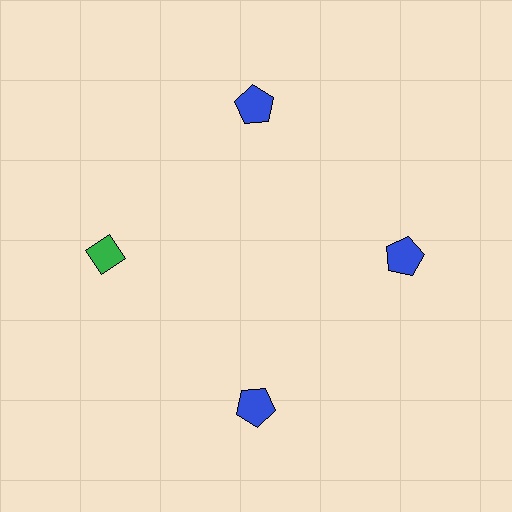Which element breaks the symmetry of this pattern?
The green diamond at roughly the 9 o'clock position breaks the symmetry. All other shapes are blue pentagons.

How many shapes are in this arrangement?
There are 4 shapes arranged in a ring pattern.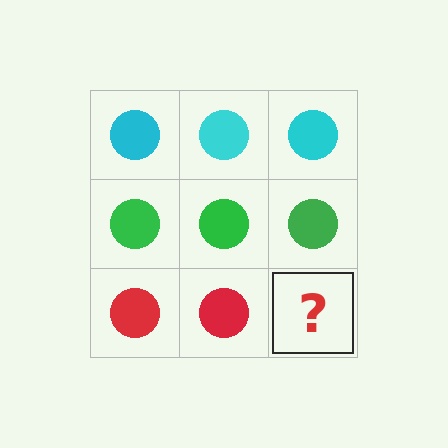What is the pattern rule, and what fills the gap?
The rule is that each row has a consistent color. The gap should be filled with a red circle.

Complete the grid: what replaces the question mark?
The question mark should be replaced with a red circle.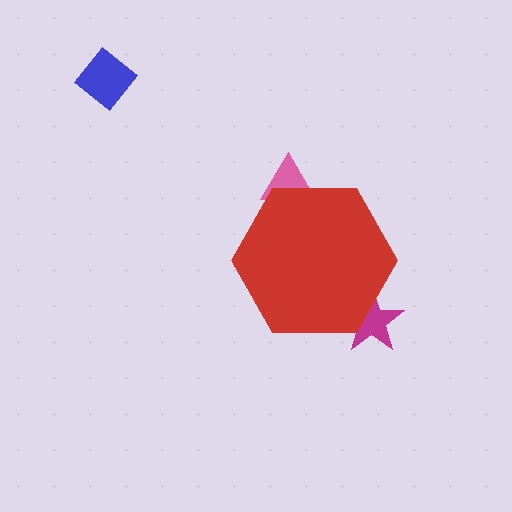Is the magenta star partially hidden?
Yes, the magenta star is partially hidden behind the red hexagon.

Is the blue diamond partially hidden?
No, the blue diamond is fully visible.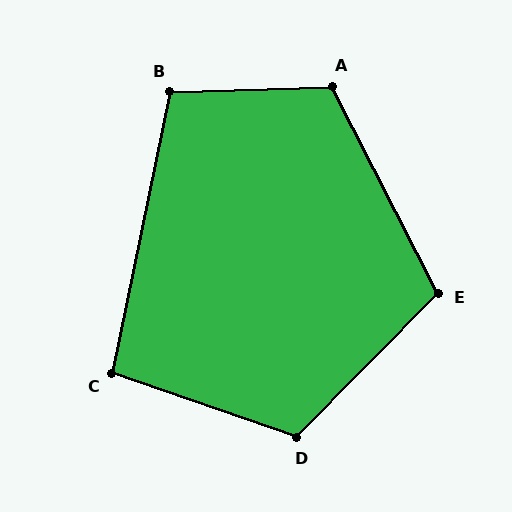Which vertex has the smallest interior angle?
C, at approximately 98 degrees.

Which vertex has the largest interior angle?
D, at approximately 115 degrees.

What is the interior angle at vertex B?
Approximately 103 degrees (obtuse).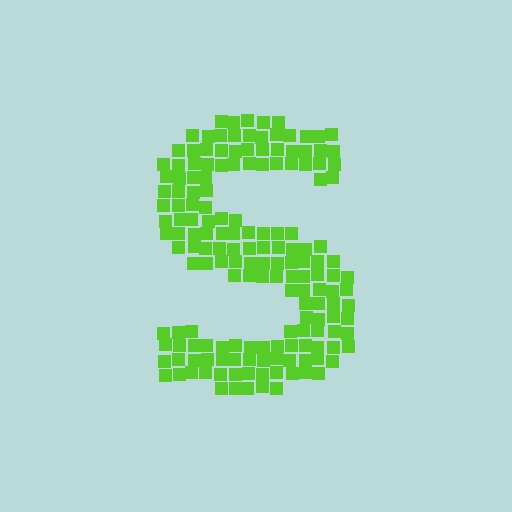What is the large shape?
The large shape is the letter S.